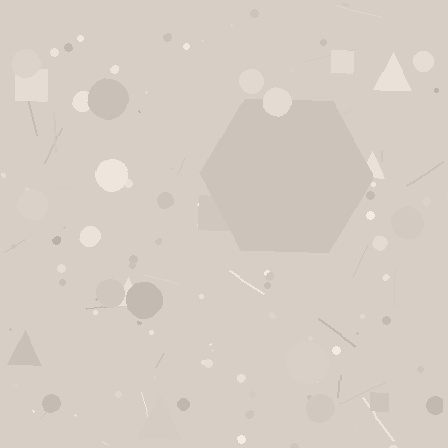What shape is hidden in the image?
A hexagon is hidden in the image.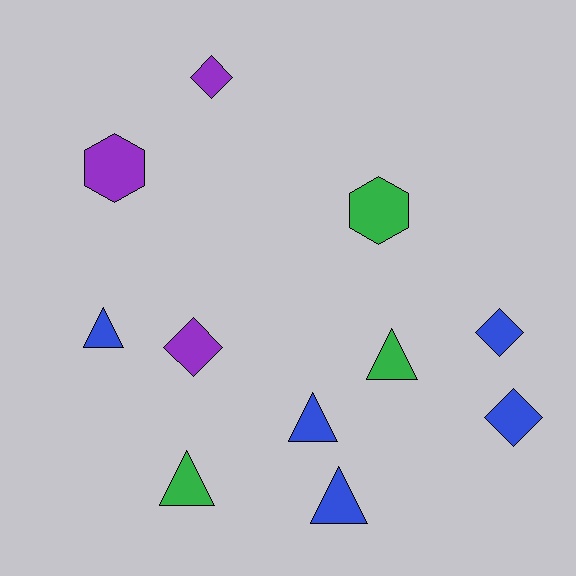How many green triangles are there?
There are 2 green triangles.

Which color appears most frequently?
Blue, with 5 objects.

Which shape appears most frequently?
Triangle, with 5 objects.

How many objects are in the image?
There are 11 objects.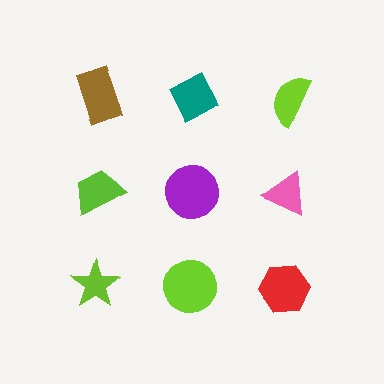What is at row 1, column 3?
A lime semicircle.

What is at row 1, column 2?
A teal diamond.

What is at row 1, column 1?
A brown rectangle.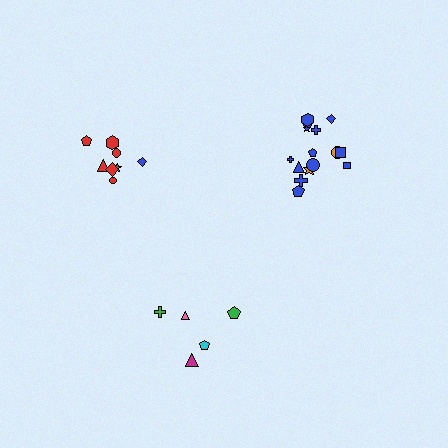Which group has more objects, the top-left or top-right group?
The top-right group.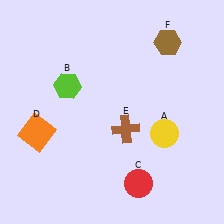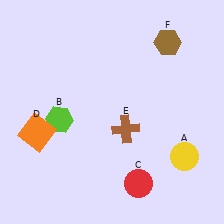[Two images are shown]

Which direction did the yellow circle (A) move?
The yellow circle (A) moved down.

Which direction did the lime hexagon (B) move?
The lime hexagon (B) moved down.